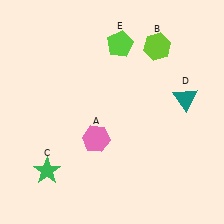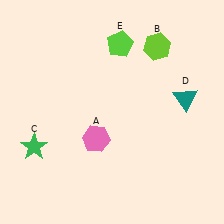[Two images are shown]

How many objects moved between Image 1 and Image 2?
1 object moved between the two images.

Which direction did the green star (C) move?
The green star (C) moved up.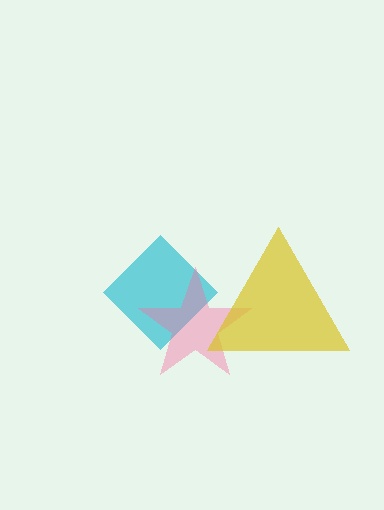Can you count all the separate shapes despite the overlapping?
Yes, there are 3 separate shapes.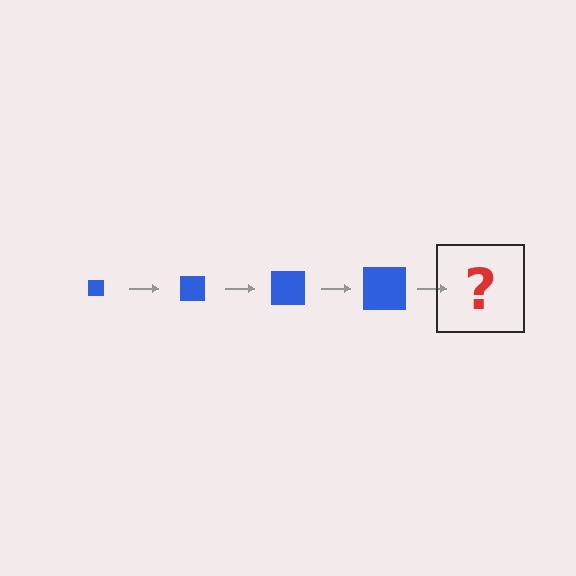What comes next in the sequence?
The next element should be a blue square, larger than the previous one.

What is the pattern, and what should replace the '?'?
The pattern is that the square gets progressively larger each step. The '?' should be a blue square, larger than the previous one.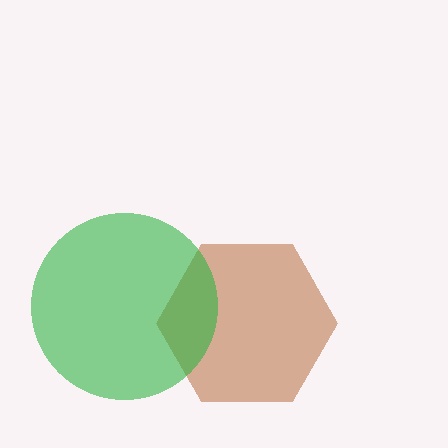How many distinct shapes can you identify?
There are 2 distinct shapes: a brown hexagon, a green circle.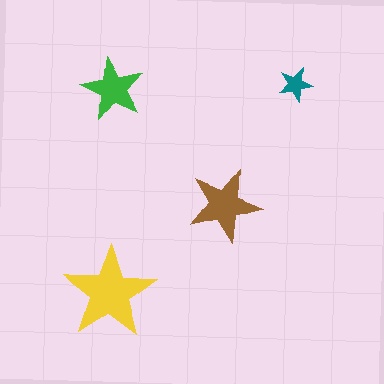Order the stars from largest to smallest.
the yellow one, the brown one, the green one, the teal one.